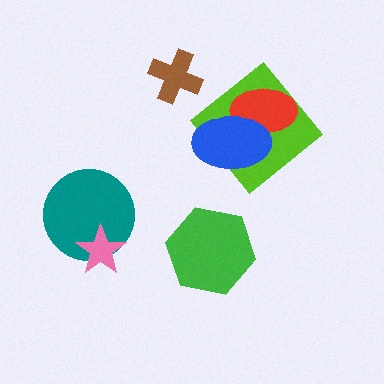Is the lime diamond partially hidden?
Yes, it is partially covered by another shape.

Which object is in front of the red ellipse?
The blue ellipse is in front of the red ellipse.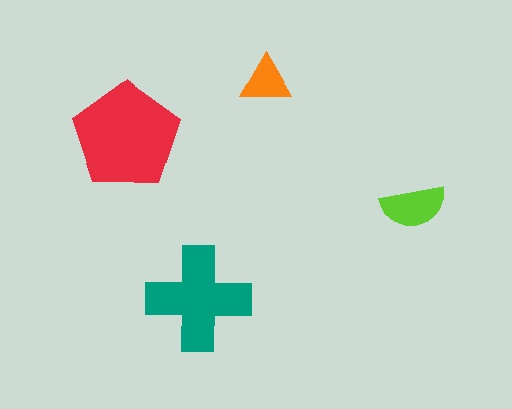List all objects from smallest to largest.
The orange triangle, the lime semicircle, the teal cross, the red pentagon.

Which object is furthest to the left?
The red pentagon is leftmost.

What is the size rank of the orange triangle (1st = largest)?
4th.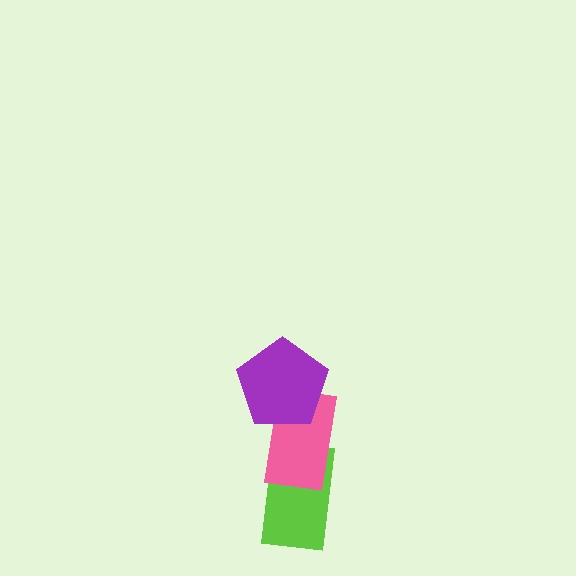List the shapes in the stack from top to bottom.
From top to bottom: the purple pentagon, the pink rectangle, the lime rectangle.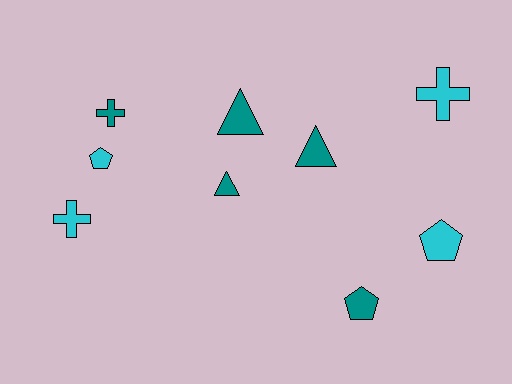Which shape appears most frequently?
Triangle, with 3 objects.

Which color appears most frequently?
Teal, with 5 objects.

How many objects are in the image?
There are 9 objects.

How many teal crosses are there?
There is 1 teal cross.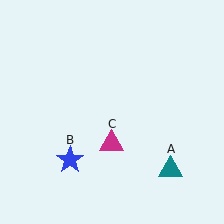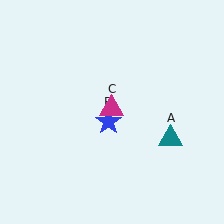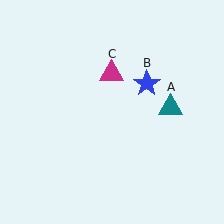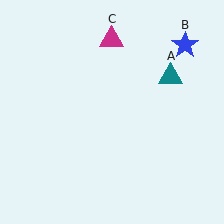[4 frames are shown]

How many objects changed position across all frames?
3 objects changed position: teal triangle (object A), blue star (object B), magenta triangle (object C).